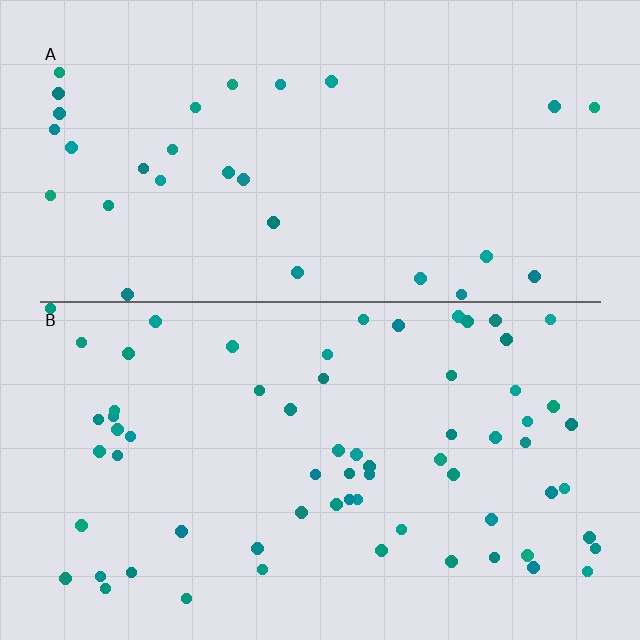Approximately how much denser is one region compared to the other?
Approximately 2.2× — region B over region A.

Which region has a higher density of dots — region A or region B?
B (the bottom).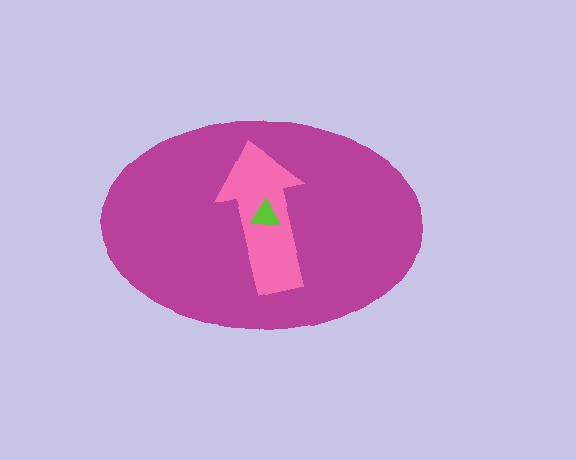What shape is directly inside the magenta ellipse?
The pink arrow.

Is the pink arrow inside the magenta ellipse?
Yes.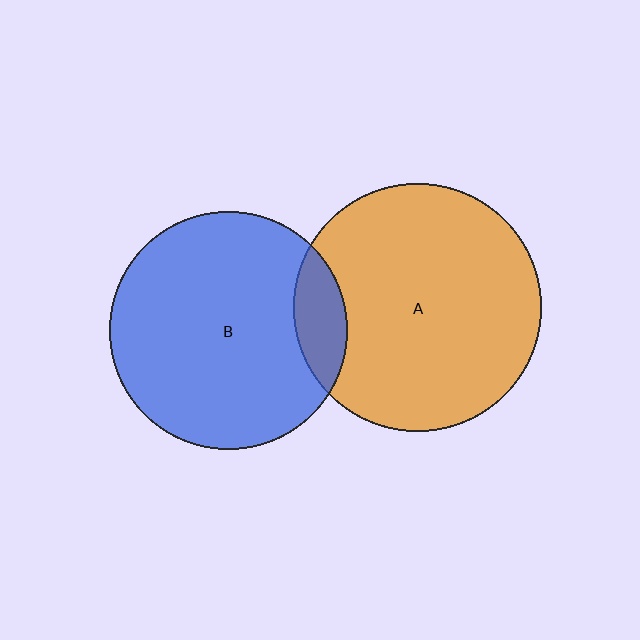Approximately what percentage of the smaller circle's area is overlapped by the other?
Approximately 10%.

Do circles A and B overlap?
Yes.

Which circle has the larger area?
Circle A (orange).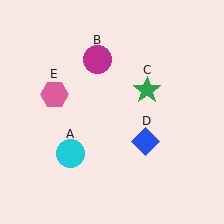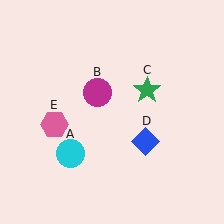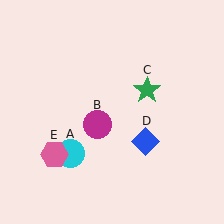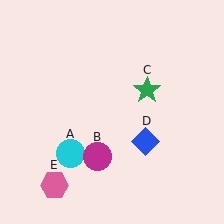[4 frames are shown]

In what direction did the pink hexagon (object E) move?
The pink hexagon (object E) moved down.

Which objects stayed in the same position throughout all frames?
Cyan circle (object A) and green star (object C) and blue diamond (object D) remained stationary.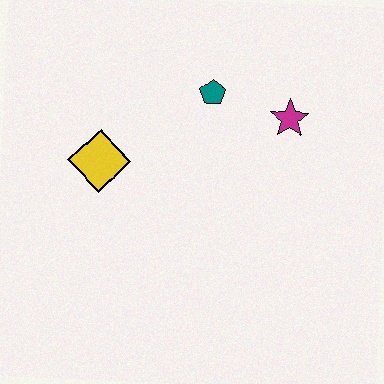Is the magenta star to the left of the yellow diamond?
No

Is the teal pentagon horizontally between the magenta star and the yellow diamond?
Yes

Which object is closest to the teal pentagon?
The magenta star is closest to the teal pentagon.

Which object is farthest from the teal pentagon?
The yellow diamond is farthest from the teal pentagon.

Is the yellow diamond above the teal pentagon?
No